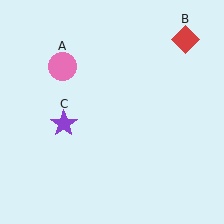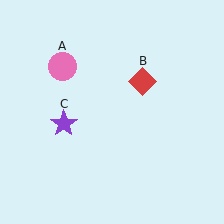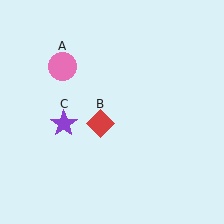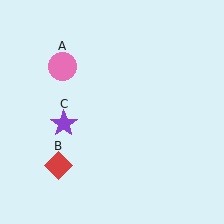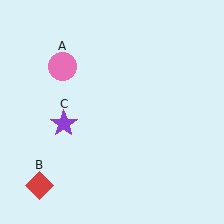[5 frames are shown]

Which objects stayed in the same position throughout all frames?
Pink circle (object A) and purple star (object C) remained stationary.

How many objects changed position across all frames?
1 object changed position: red diamond (object B).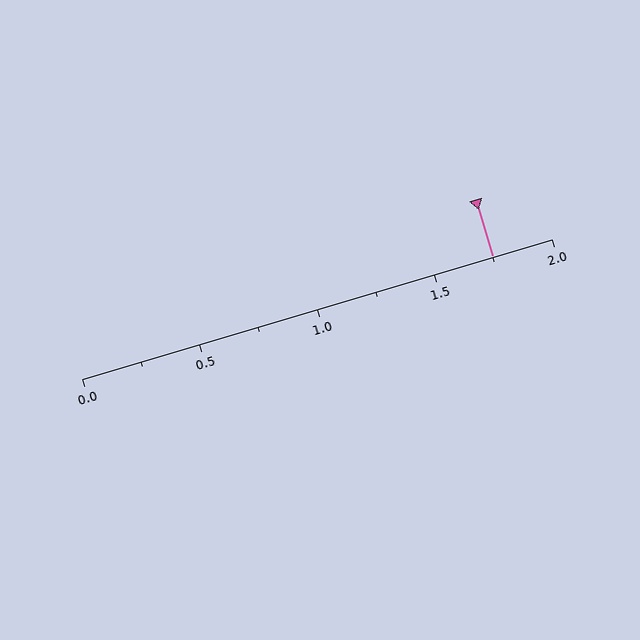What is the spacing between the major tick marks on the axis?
The major ticks are spaced 0.5 apart.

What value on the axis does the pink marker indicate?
The marker indicates approximately 1.75.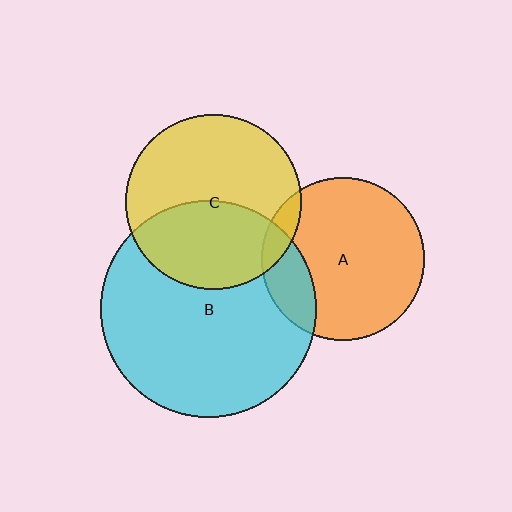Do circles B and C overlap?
Yes.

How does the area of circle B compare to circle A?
Approximately 1.8 times.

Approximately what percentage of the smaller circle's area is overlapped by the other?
Approximately 40%.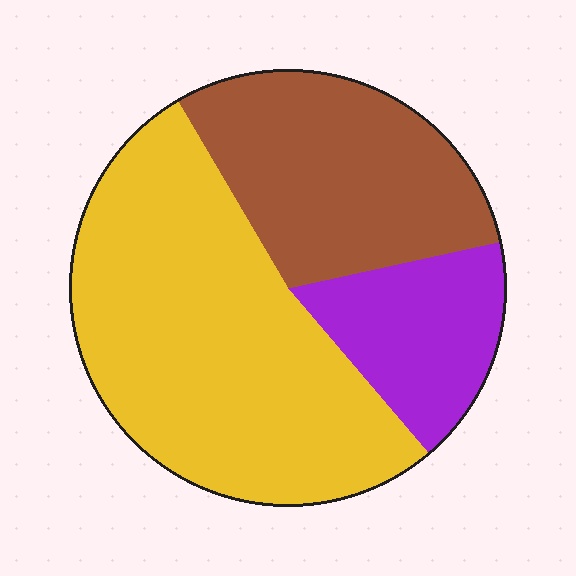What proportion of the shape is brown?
Brown takes up between a sixth and a third of the shape.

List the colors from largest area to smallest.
From largest to smallest: yellow, brown, purple.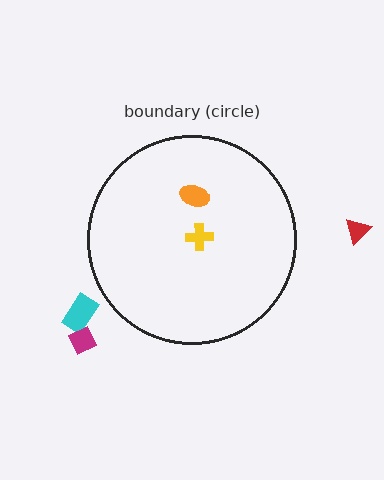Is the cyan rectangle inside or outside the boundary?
Outside.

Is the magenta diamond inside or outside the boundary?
Outside.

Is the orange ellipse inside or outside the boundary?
Inside.